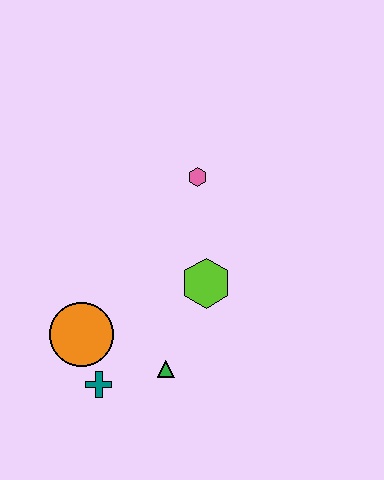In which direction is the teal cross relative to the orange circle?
The teal cross is below the orange circle.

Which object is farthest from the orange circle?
The pink hexagon is farthest from the orange circle.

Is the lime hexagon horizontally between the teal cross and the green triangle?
No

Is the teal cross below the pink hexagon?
Yes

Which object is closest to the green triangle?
The teal cross is closest to the green triangle.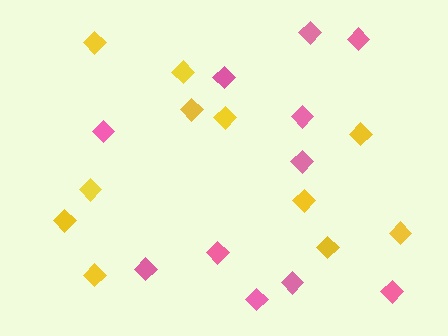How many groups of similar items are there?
There are 2 groups: one group of yellow diamonds (11) and one group of pink diamonds (11).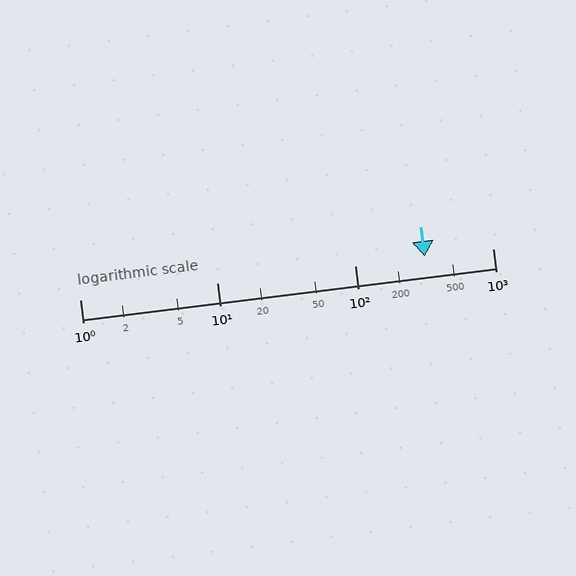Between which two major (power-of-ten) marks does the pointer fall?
The pointer is between 100 and 1000.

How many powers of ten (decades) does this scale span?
The scale spans 3 decades, from 1 to 1000.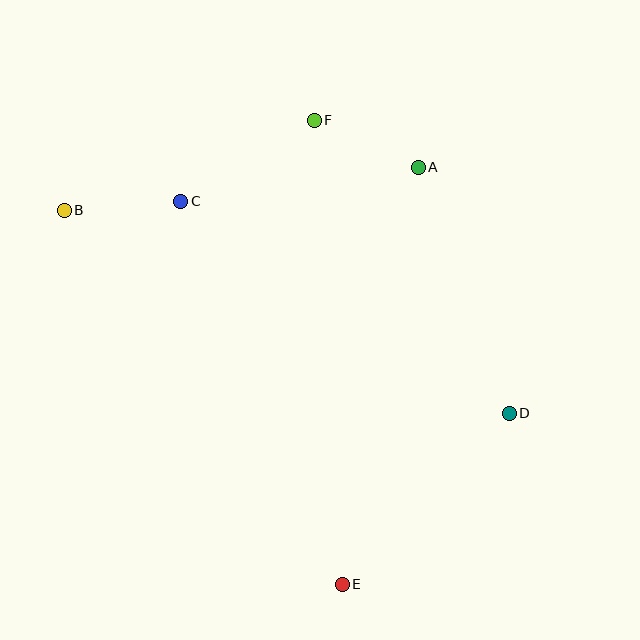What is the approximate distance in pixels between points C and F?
The distance between C and F is approximately 157 pixels.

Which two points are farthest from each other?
Points B and D are farthest from each other.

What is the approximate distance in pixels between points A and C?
The distance between A and C is approximately 240 pixels.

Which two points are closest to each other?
Points A and F are closest to each other.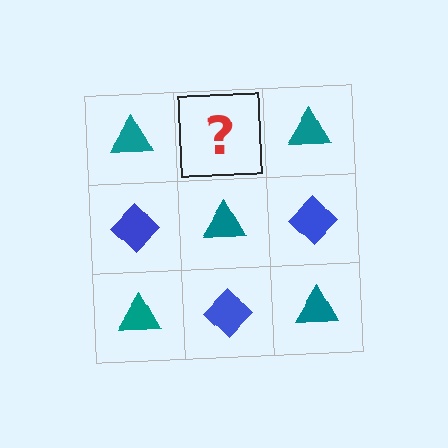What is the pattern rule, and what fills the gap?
The rule is that it alternates teal triangle and blue diamond in a checkerboard pattern. The gap should be filled with a blue diamond.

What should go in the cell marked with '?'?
The missing cell should contain a blue diamond.